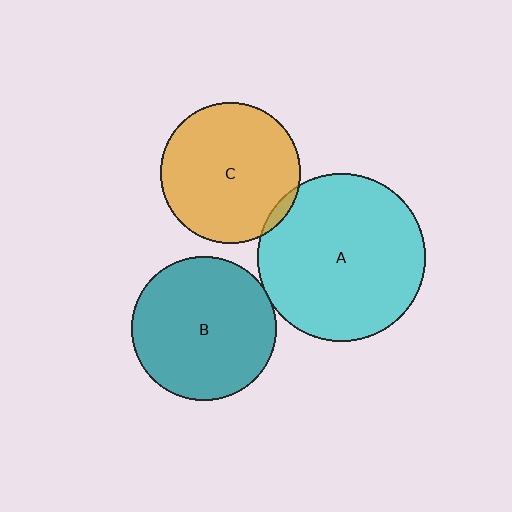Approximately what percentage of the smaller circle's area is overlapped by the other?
Approximately 5%.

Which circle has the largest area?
Circle A (cyan).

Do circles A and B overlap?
Yes.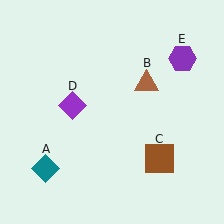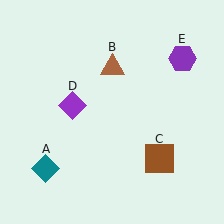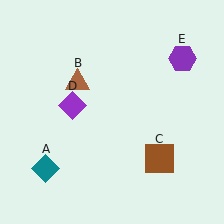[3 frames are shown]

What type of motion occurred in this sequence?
The brown triangle (object B) rotated counterclockwise around the center of the scene.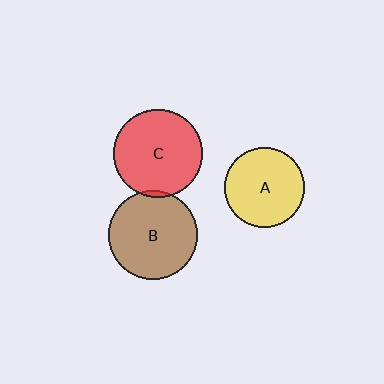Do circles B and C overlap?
Yes.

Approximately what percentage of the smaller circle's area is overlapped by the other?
Approximately 5%.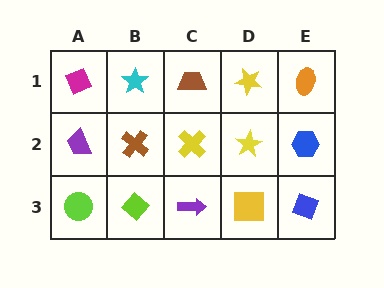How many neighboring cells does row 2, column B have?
4.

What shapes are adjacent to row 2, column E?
An orange ellipse (row 1, column E), a blue diamond (row 3, column E), a yellow star (row 2, column D).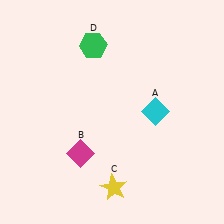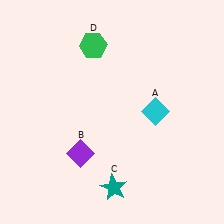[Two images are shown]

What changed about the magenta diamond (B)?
In Image 1, B is magenta. In Image 2, it changed to purple.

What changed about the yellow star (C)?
In Image 1, C is yellow. In Image 2, it changed to teal.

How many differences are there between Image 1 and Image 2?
There are 2 differences between the two images.